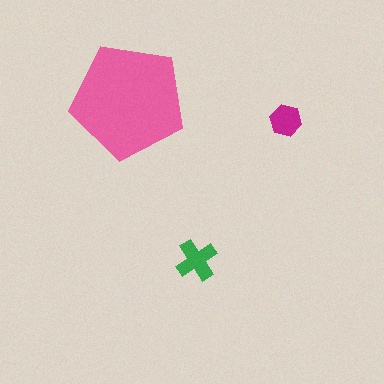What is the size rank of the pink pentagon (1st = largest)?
1st.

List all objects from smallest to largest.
The magenta hexagon, the green cross, the pink pentagon.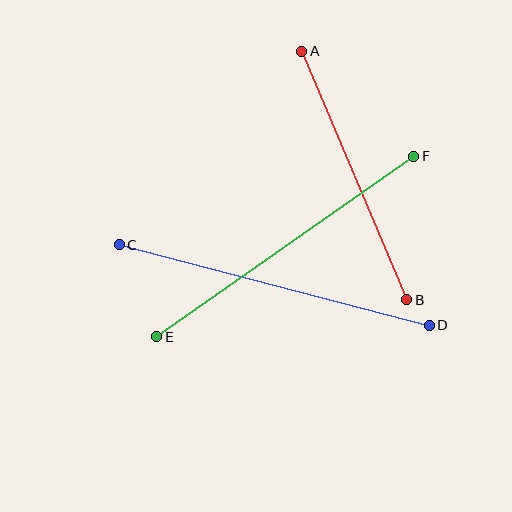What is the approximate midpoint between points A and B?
The midpoint is at approximately (354, 175) pixels.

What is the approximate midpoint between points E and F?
The midpoint is at approximately (285, 247) pixels.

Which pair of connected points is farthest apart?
Points C and D are farthest apart.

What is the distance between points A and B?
The distance is approximately 270 pixels.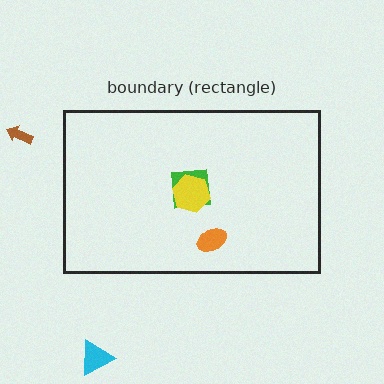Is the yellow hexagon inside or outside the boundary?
Inside.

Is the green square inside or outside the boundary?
Inside.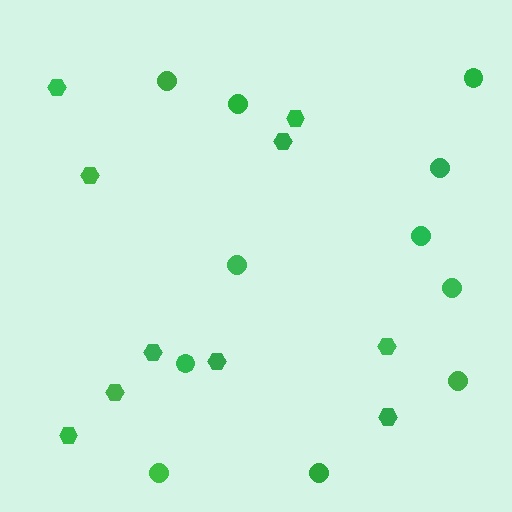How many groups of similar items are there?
There are 2 groups: one group of hexagons (10) and one group of circles (11).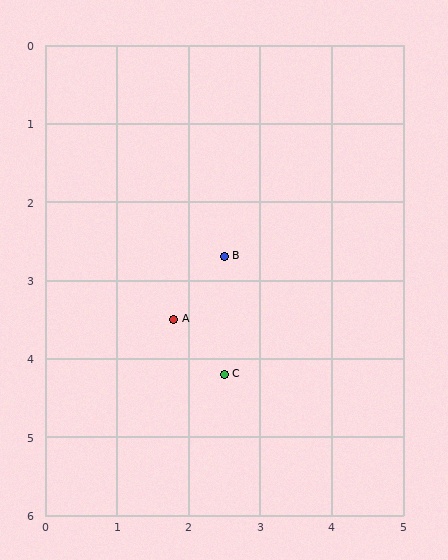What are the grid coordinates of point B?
Point B is at approximately (2.5, 2.7).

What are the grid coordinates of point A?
Point A is at approximately (1.8, 3.5).